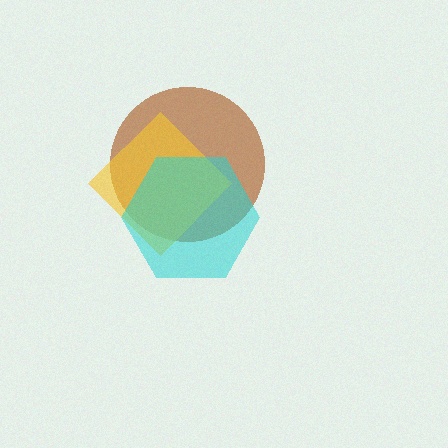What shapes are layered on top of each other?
The layered shapes are: a brown circle, a yellow diamond, a cyan hexagon.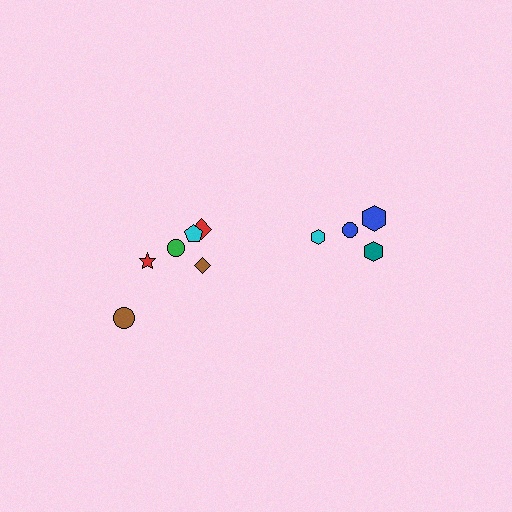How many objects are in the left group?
There are 6 objects.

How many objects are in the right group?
There are 4 objects.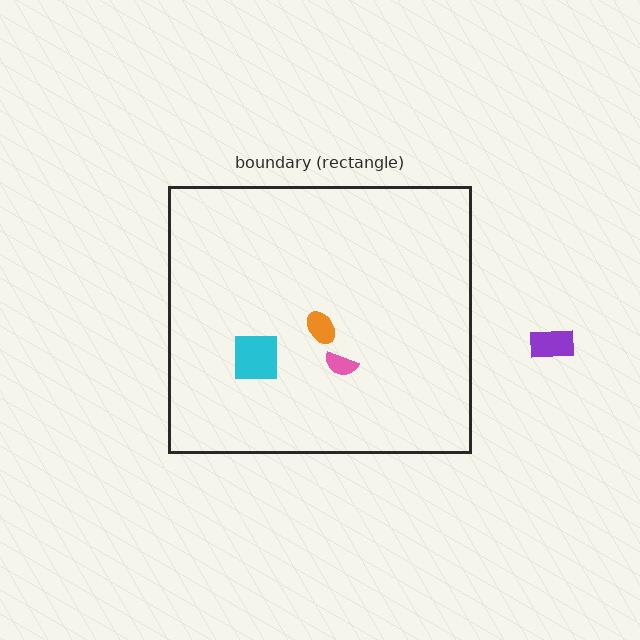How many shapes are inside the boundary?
3 inside, 1 outside.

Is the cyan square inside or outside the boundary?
Inside.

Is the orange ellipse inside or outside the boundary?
Inside.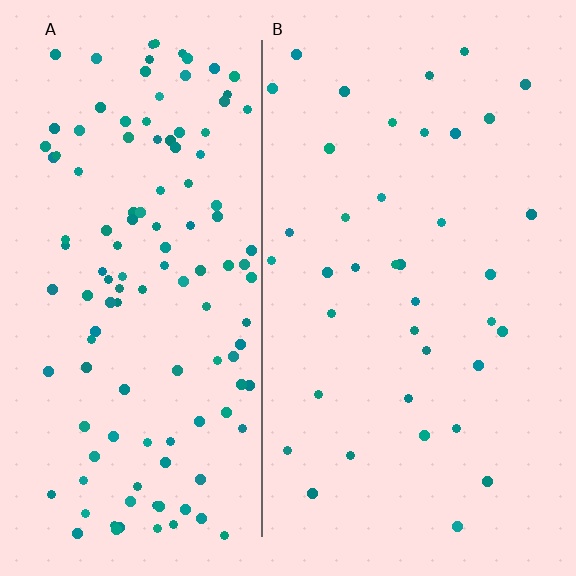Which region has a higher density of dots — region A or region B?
A (the left).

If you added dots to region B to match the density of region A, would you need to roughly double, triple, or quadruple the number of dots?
Approximately triple.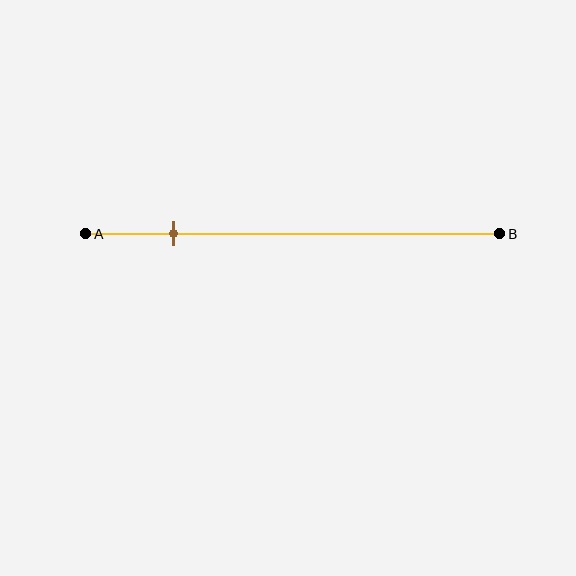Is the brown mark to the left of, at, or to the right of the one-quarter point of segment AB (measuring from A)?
The brown mark is to the left of the one-quarter point of segment AB.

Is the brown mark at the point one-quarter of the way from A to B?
No, the mark is at about 20% from A, not at the 25% one-quarter point.